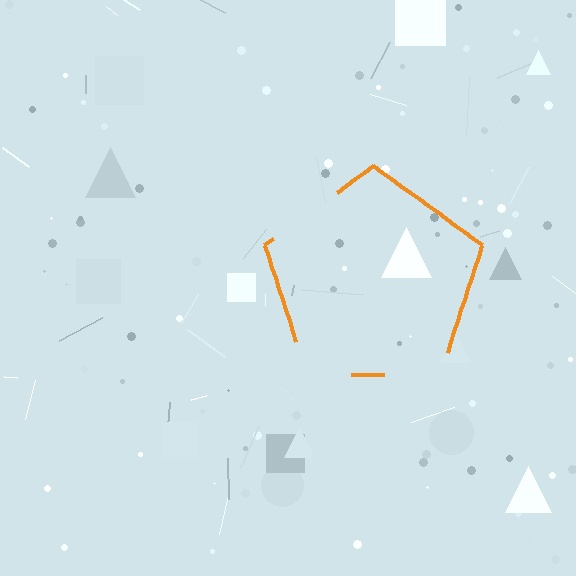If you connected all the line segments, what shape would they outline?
They would outline a pentagon.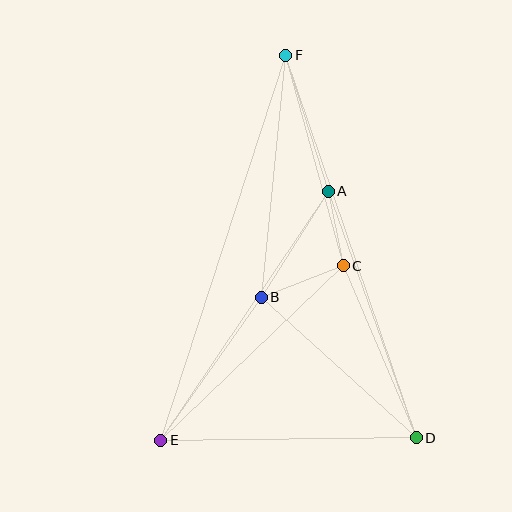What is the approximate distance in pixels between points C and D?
The distance between C and D is approximately 187 pixels.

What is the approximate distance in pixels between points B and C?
The distance between B and C is approximately 87 pixels.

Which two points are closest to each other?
Points A and C are closest to each other.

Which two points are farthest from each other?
Points E and F are farthest from each other.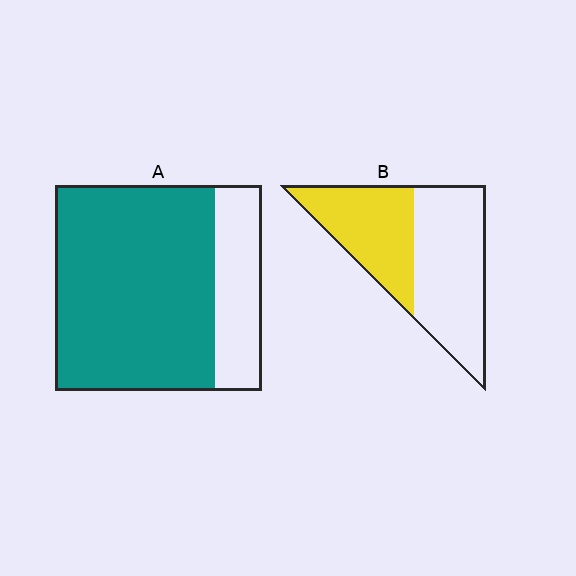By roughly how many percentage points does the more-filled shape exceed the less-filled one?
By roughly 35 percentage points (A over B).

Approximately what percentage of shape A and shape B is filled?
A is approximately 75% and B is approximately 40%.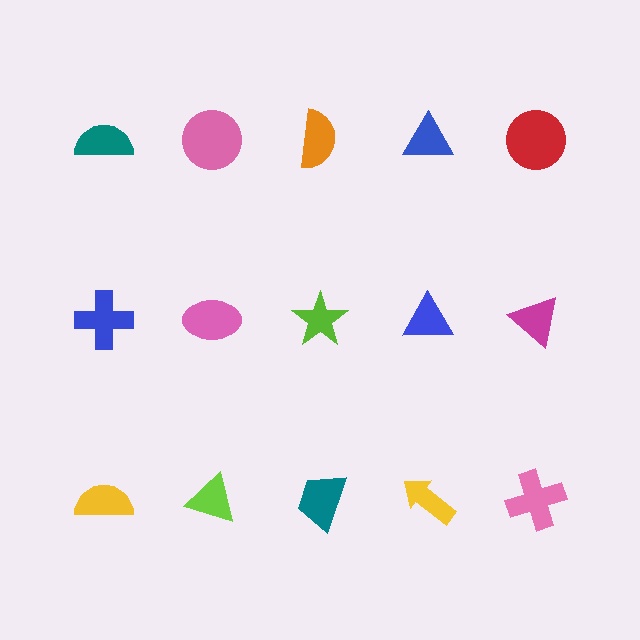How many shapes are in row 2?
5 shapes.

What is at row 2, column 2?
A pink ellipse.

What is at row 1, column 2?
A pink circle.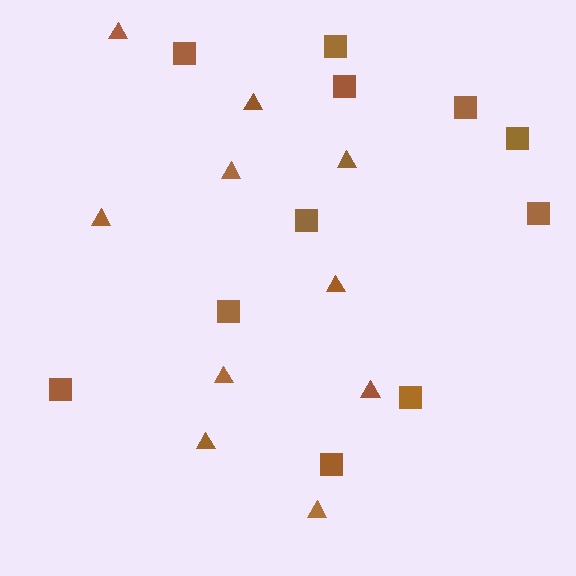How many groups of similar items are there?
There are 2 groups: one group of triangles (10) and one group of squares (11).